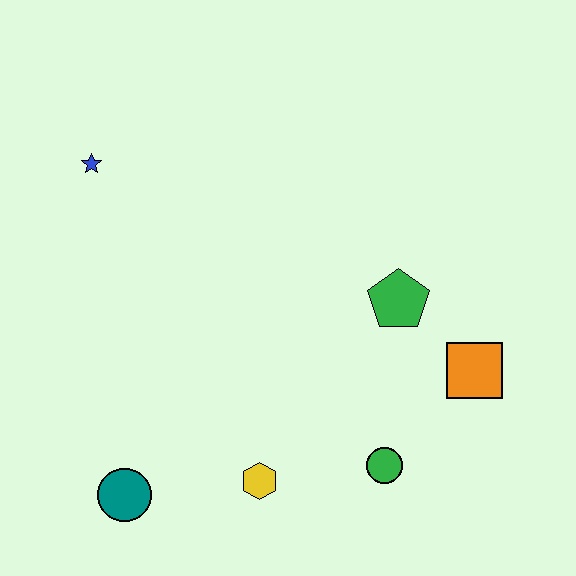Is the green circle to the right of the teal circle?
Yes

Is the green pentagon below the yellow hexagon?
No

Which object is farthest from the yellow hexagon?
The blue star is farthest from the yellow hexagon.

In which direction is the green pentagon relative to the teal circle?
The green pentagon is to the right of the teal circle.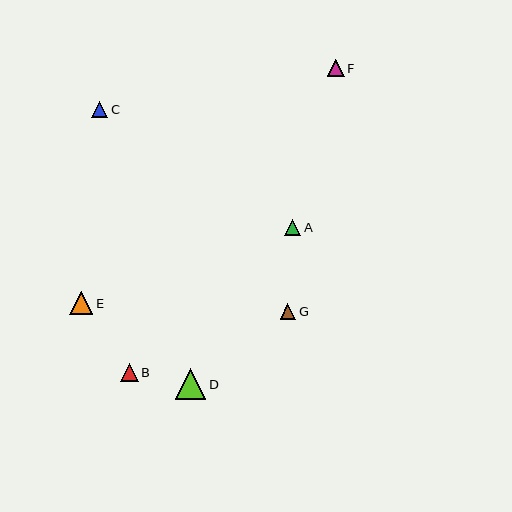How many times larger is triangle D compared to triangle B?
Triangle D is approximately 1.7 times the size of triangle B.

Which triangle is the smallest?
Triangle G is the smallest with a size of approximately 16 pixels.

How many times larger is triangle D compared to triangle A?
Triangle D is approximately 1.9 times the size of triangle A.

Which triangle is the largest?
Triangle D is the largest with a size of approximately 31 pixels.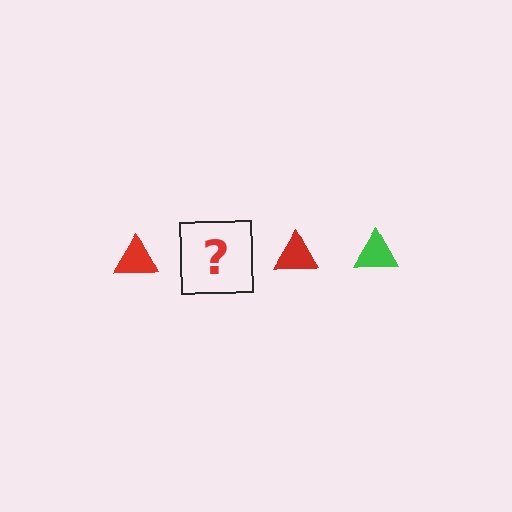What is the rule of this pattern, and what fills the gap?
The rule is that the pattern cycles through red, green triangles. The gap should be filled with a green triangle.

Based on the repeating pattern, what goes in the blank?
The blank should be a green triangle.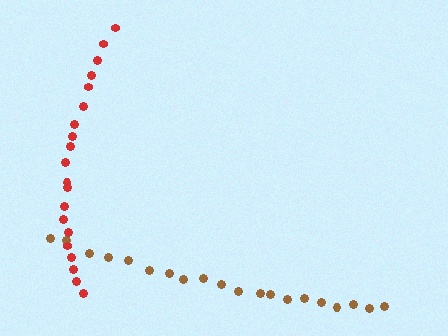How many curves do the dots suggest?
There are 2 distinct paths.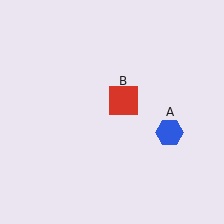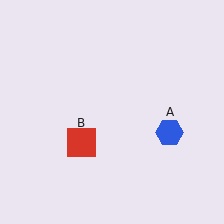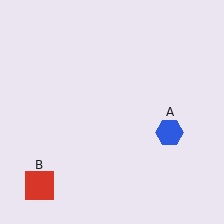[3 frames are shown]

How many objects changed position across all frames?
1 object changed position: red square (object B).